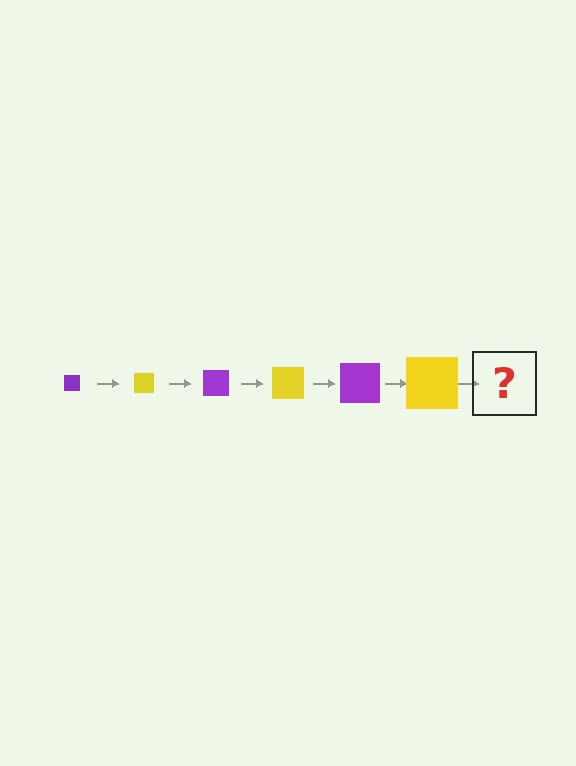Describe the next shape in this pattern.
It should be a purple square, larger than the previous one.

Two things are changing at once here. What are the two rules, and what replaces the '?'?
The two rules are that the square grows larger each step and the color cycles through purple and yellow. The '?' should be a purple square, larger than the previous one.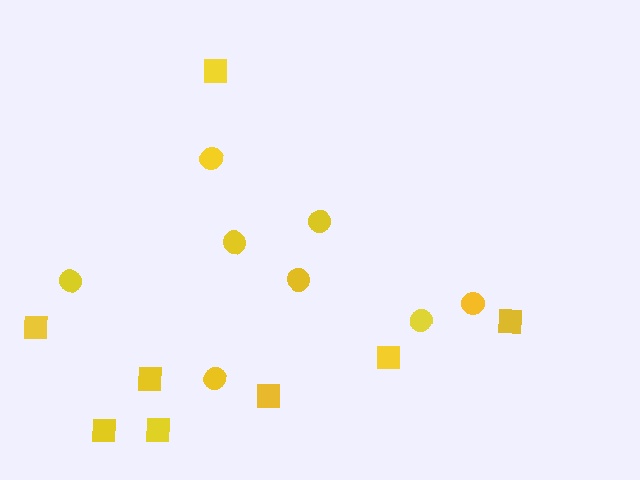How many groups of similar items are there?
There are 2 groups: one group of circles (8) and one group of squares (8).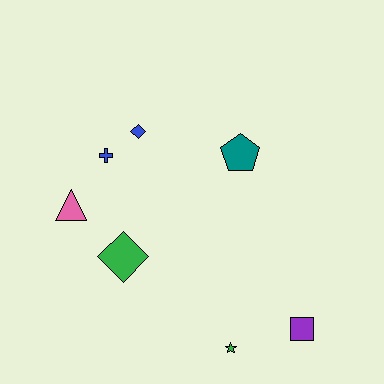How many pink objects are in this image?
There is 1 pink object.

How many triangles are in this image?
There is 1 triangle.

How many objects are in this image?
There are 7 objects.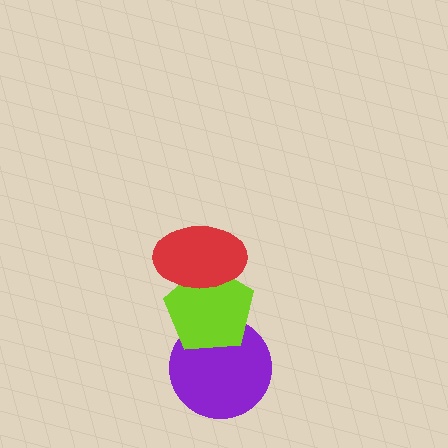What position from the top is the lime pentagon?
The lime pentagon is 2nd from the top.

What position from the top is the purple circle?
The purple circle is 3rd from the top.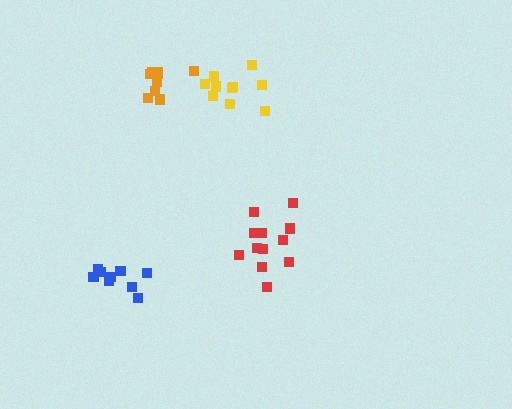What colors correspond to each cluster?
The clusters are colored: yellow, blue, orange, red.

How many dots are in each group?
Group 1: 10 dots, Group 2: 9 dots, Group 3: 9 dots, Group 4: 12 dots (40 total).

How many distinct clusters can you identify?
There are 4 distinct clusters.